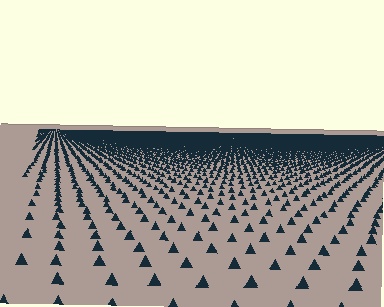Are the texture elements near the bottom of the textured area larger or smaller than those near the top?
Larger. Near the bottom, elements are closer to the viewer and appear at a bigger on-screen size.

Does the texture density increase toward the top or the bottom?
Density increases toward the top.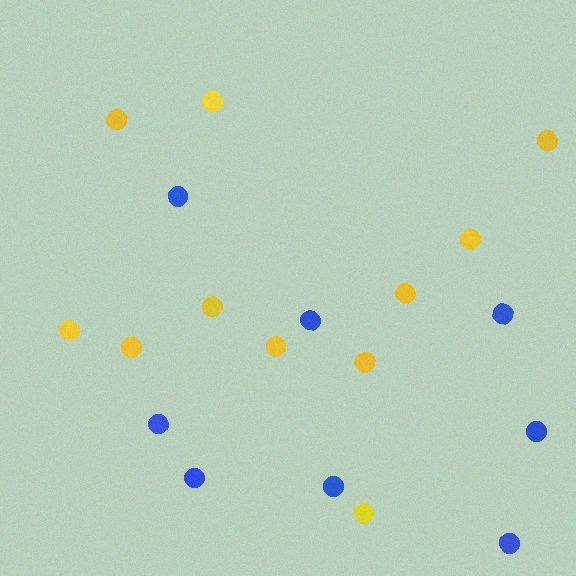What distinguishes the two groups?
There are 2 groups: one group of blue circles (8) and one group of yellow circles (11).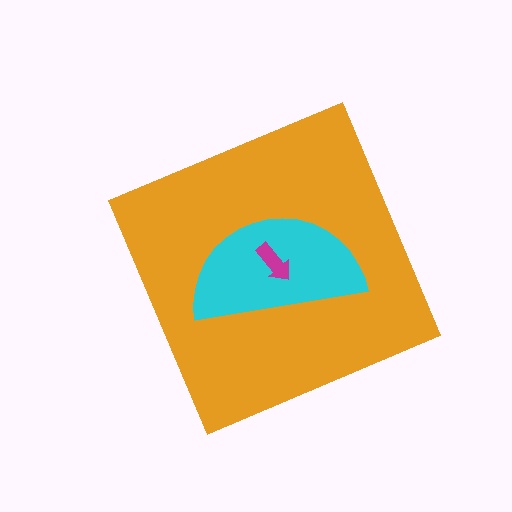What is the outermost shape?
The orange diamond.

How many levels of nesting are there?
3.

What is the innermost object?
The magenta arrow.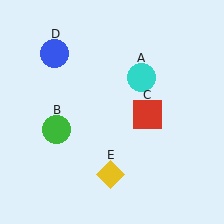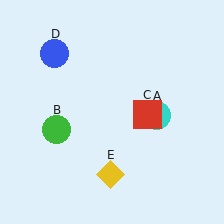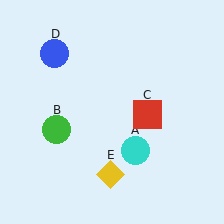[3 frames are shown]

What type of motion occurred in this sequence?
The cyan circle (object A) rotated clockwise around the center of the scene.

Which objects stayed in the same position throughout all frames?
Green circle (object B) and red square (object C) and blue circle (object D) and yellow diamond (object E) remained stationary.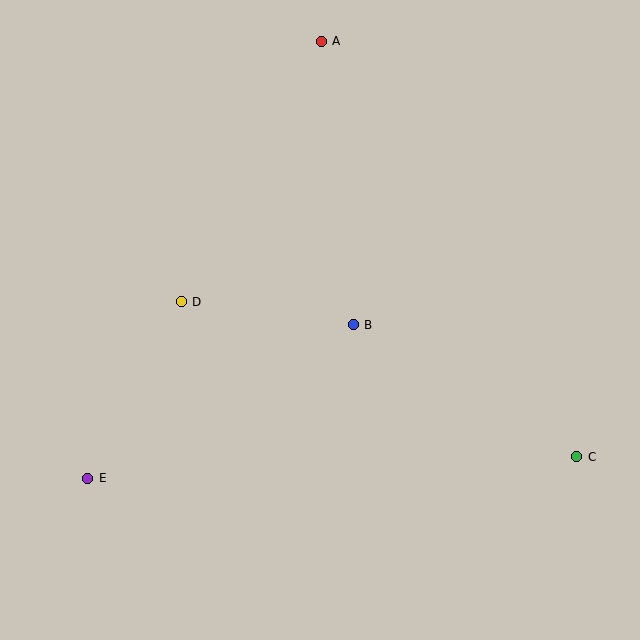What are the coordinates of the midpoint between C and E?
The midpoint between C and E is at (332, 467).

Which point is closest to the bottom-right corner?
Point C is closest to the bottom-right corner.